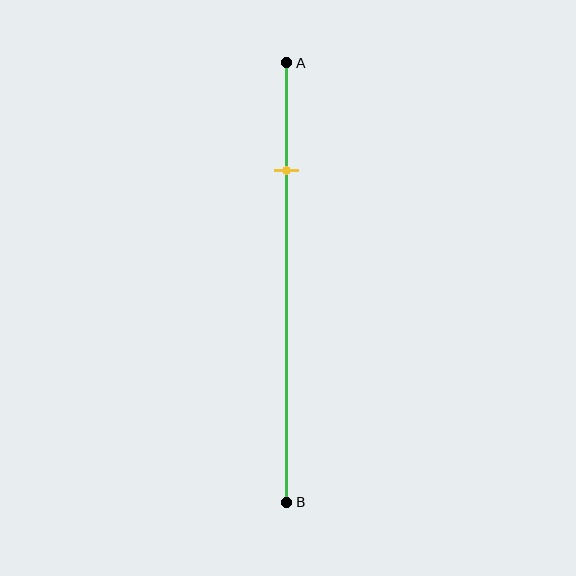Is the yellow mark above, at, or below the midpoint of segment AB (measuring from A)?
The yellow mark is above the midpoint of segment AB.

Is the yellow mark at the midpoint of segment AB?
No, the mark is at about 25% from A, not at the 50% midpoint.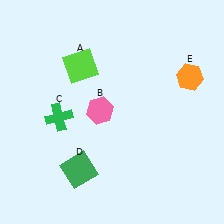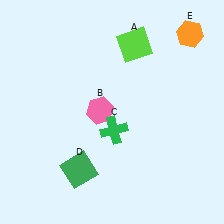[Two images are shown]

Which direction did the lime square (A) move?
The lime square (A) moved right.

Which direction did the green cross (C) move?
The green cross (C) moved right.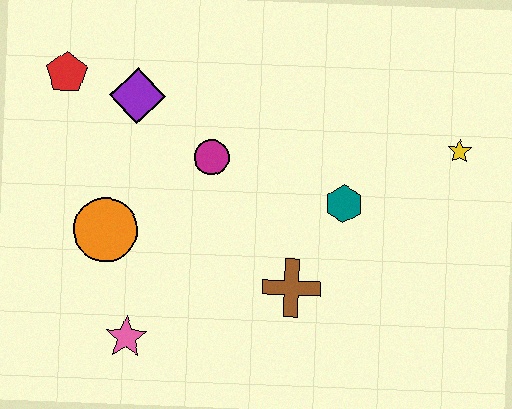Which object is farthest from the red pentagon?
The yellow star is farthest from the red pentagon.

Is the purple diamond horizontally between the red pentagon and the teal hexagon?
Yes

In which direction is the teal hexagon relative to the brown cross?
The teal hexagon is above the brown cross.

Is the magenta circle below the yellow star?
Yes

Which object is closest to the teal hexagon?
The brown cross is closest to the teal hexagon.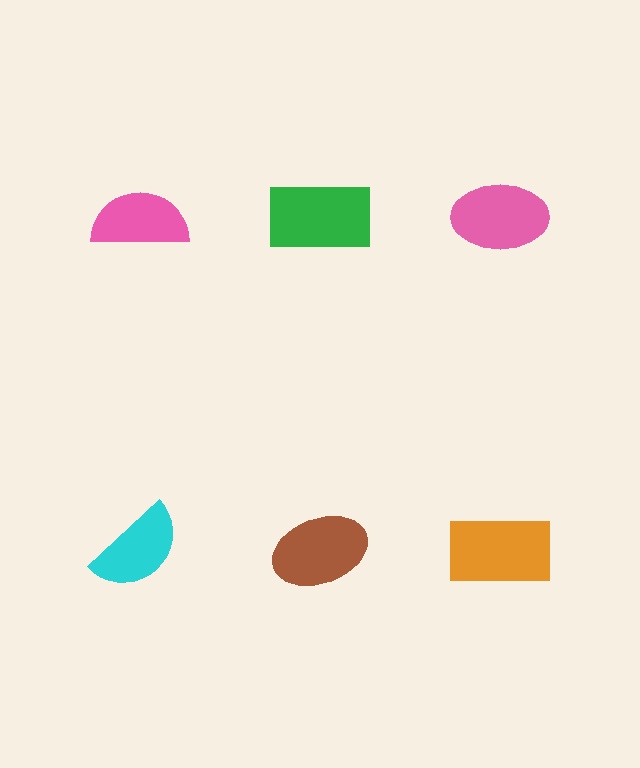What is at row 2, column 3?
An orange rectangle.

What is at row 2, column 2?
A brown ellipse.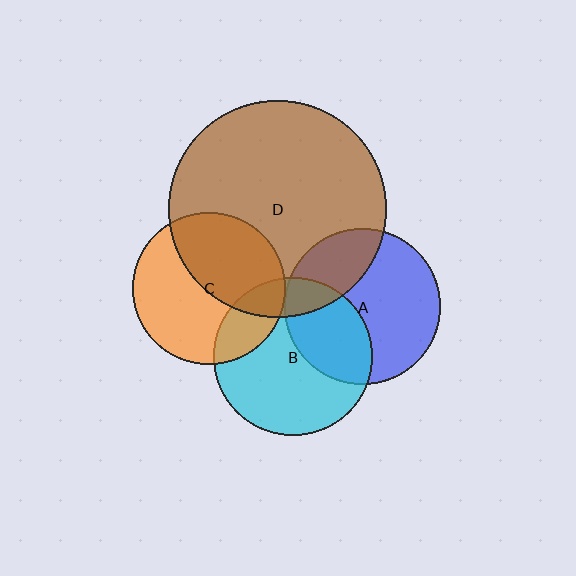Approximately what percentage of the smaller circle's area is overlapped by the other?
Approximately 15%.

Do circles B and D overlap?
Yes.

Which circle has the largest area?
Circle D (brown).